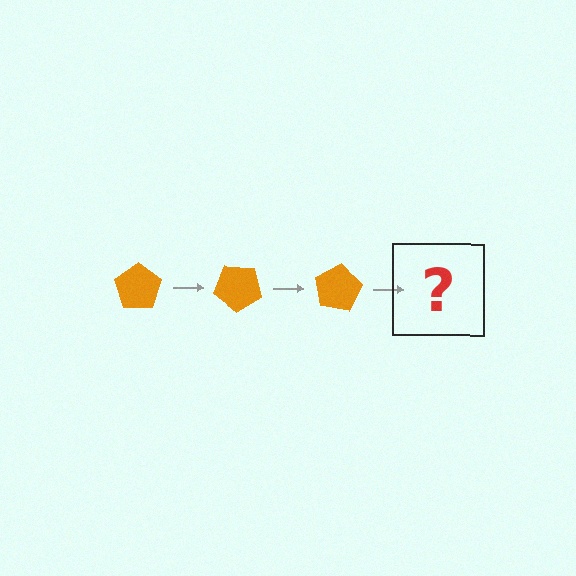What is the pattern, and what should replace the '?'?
The pattern is that the pentagon rotates 40 degrees each step. The '?' should be an orange pentagon rotated 120 degrees.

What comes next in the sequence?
The next element should be an orange pentagon rotated 120 degrees.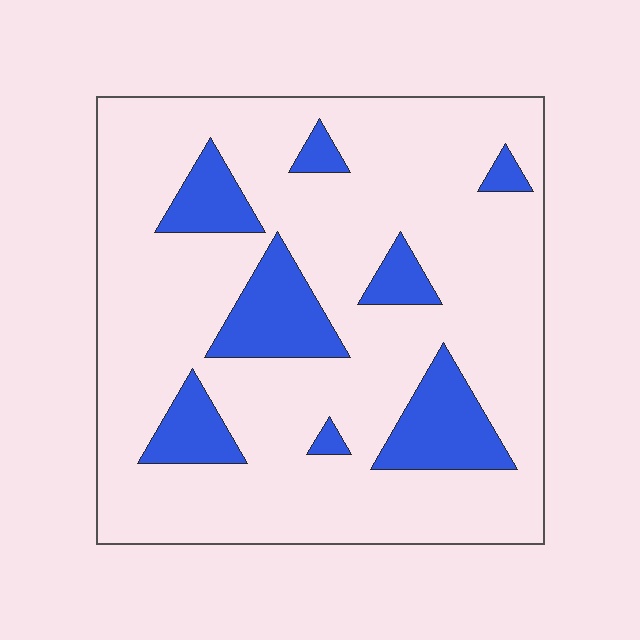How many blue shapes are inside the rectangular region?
8.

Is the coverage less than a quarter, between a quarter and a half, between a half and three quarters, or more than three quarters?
Less than a quarter.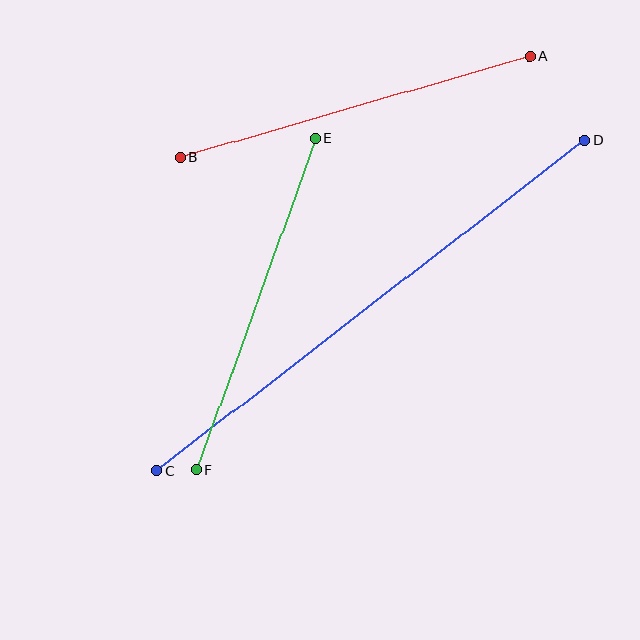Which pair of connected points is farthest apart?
Points C and D are farthest apart.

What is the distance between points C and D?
The distance is approximately 541 pixels.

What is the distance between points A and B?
The distance is approximately 364 pixels.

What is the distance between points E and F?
The distance is approximately 353 pixels.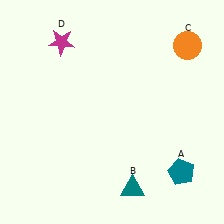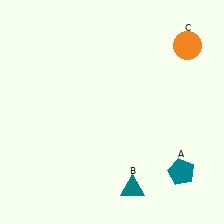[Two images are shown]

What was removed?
The magenta star (D) was removed in Image 2.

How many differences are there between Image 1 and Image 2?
There is 1 difference between the two images.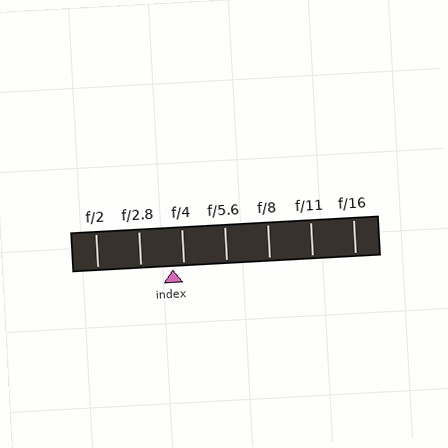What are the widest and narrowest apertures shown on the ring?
The widest aperture shown is f/2 and the narrowest is f/16.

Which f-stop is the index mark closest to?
The index mark is closest to f/4.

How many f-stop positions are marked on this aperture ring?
There are 7 f-stop positions marked.